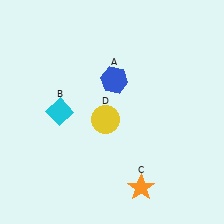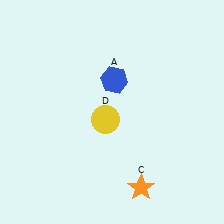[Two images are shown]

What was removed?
The cyan diamond (B) was removed in Image 2.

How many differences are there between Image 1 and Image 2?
There is 1 difference between the two images.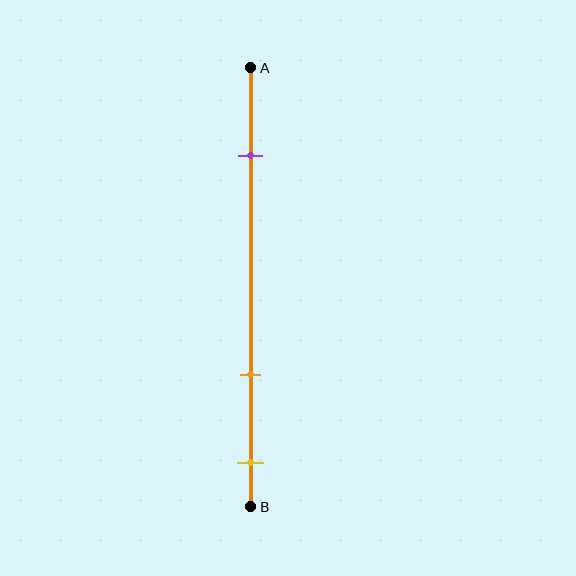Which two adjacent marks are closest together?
The orange and yellow marks are the closest adjacent pair.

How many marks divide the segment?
There are 3 marks dividing the segment.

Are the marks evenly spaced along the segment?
No, the marks are not evenly spaced.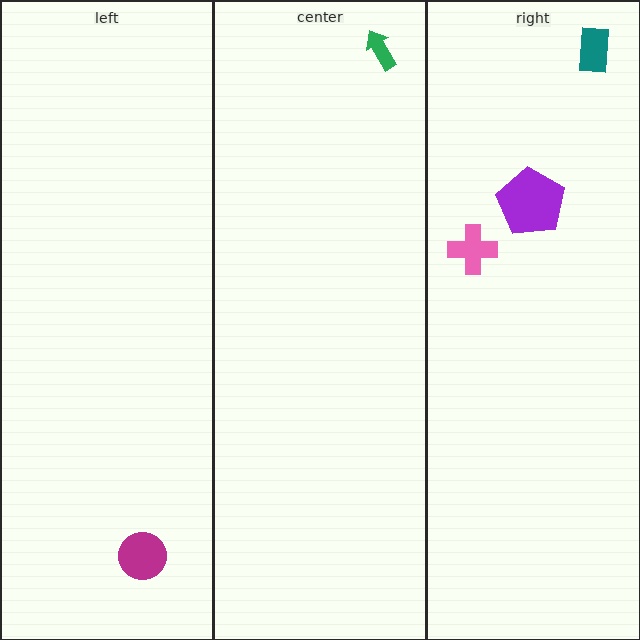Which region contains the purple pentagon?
The right region.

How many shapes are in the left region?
1.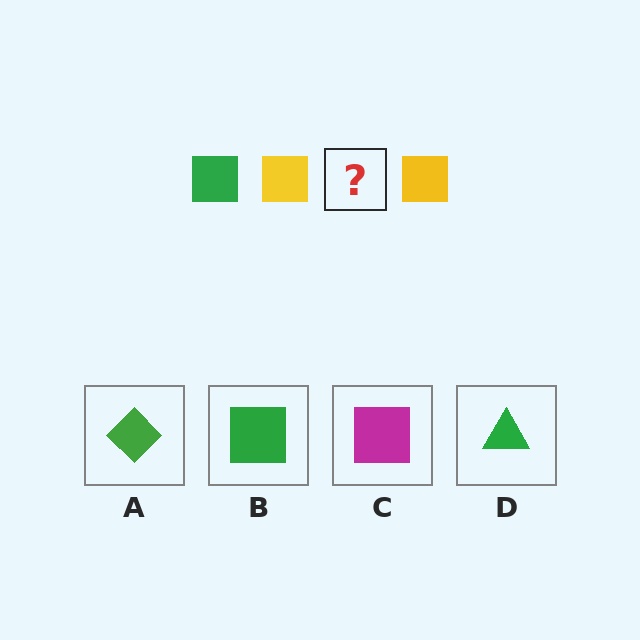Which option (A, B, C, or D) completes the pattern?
B.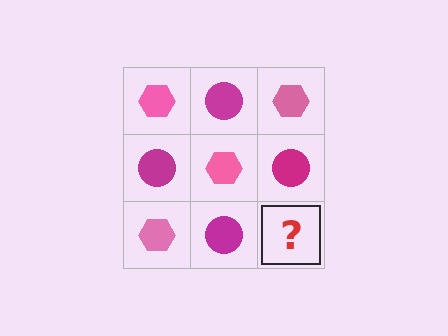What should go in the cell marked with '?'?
The missing cell should contain a pink hexagon.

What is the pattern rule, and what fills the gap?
The rule is that it alternates pink hexagon and magenta circle in a checkerboard pattern. The gap should be filled with a pink hexagon.